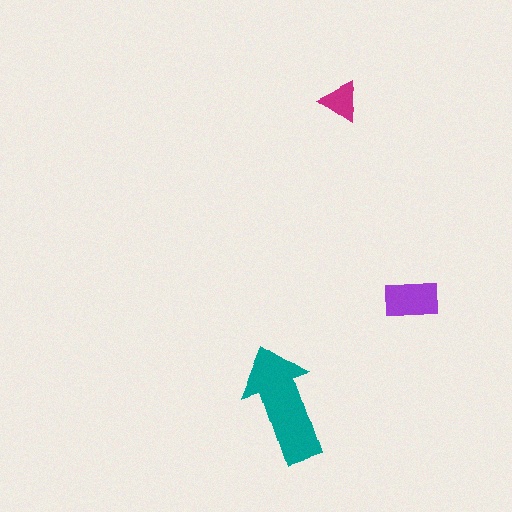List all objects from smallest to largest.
The magenta triangle, the purple rectangle, the teal arrow.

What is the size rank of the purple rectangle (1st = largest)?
2nd.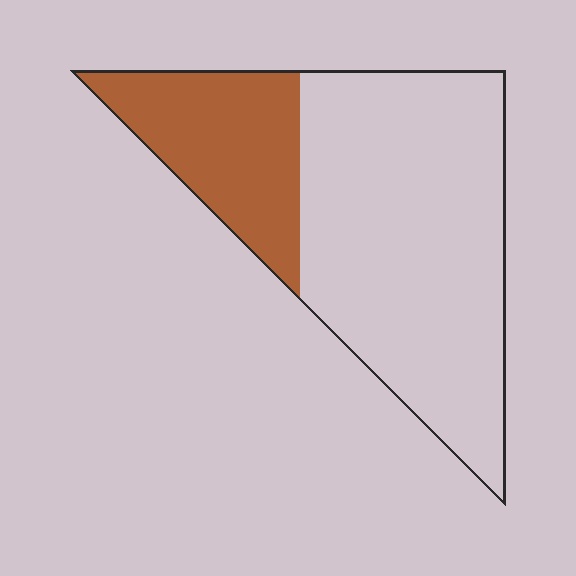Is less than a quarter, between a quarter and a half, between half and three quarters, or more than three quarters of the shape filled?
Between a quarter and a half.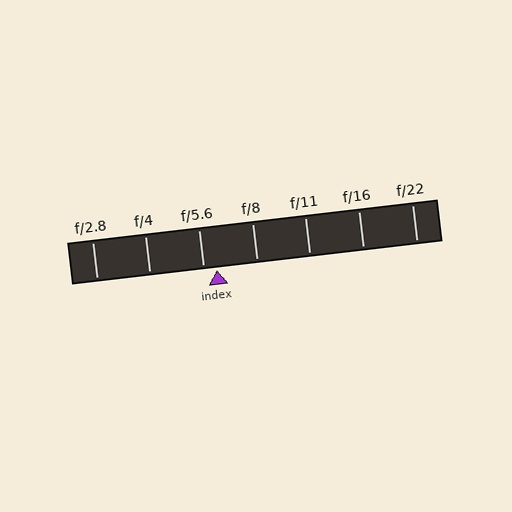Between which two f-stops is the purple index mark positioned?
The index mark is between f/5.6 and f/8.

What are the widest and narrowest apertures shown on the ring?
The widest aperture shown is f/2.8 and the narrowest is f/22.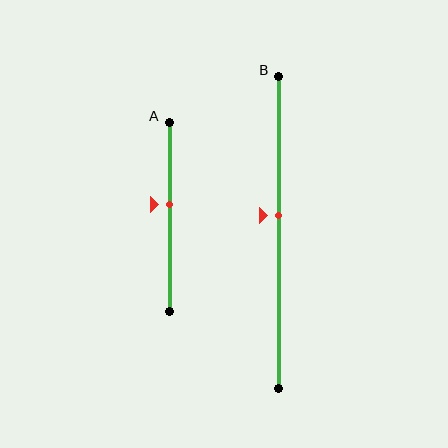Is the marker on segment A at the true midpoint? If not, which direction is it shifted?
No, the marker on segment A is shifted upward by about 7% of the segment length.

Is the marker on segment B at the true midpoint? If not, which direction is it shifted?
No, the marker on segment B is shifted upward by about 6% of the segment length.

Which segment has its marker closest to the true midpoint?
Segment B has its marker closest to the true midpoint.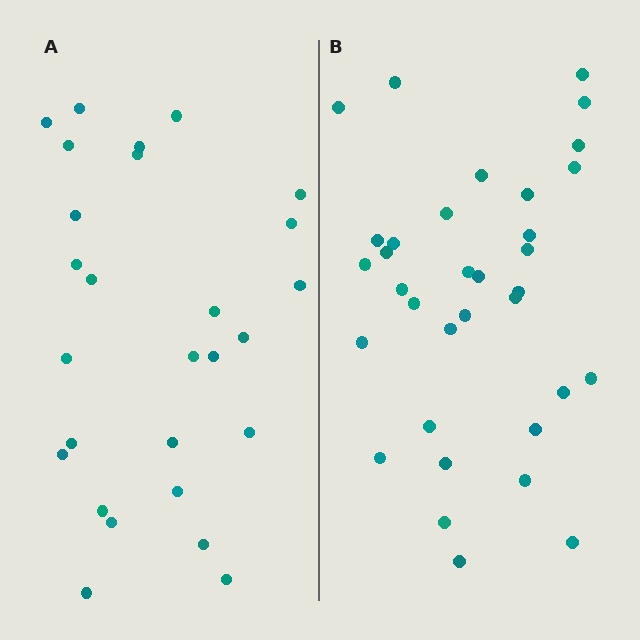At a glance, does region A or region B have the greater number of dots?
Region B (the right region) has more dots.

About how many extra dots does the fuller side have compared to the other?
Region B has roughly 8 or so more dots than region A.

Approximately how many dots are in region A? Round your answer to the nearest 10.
About 30 dots. (The exact count is 27, which rounds to 30.)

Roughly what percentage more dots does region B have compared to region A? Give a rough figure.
About 25% more.